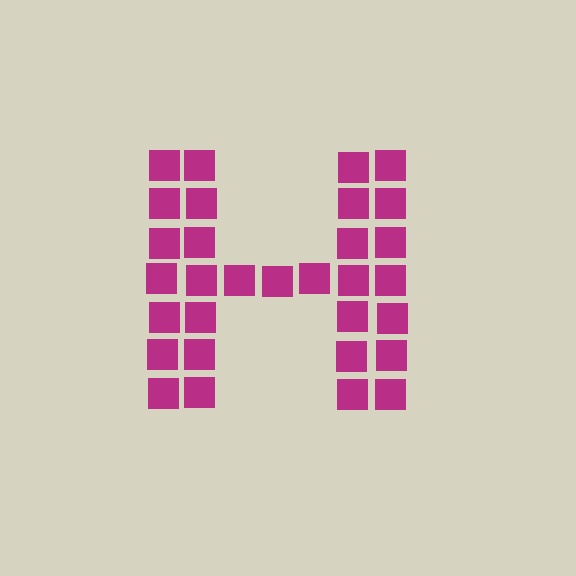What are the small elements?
The small elements are squares.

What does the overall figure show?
The overall figure shows the letter H.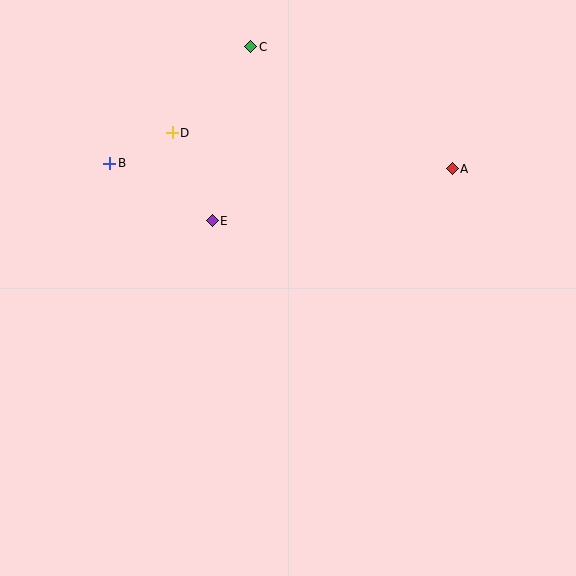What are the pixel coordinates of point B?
Point B is at (110, 163).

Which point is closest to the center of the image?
Point E at (212, 221) is closest to the center.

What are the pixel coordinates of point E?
Point E is at (212, 221).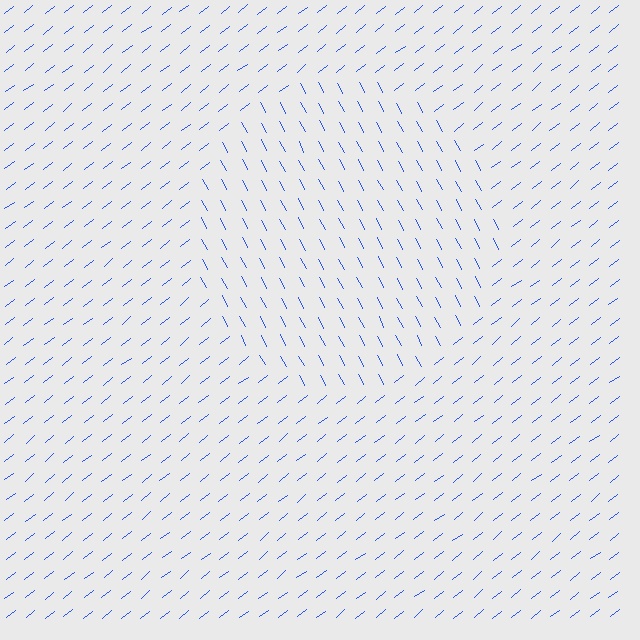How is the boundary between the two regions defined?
The boundary is defined purely by a change in line orientation (approximately 79 degrees difference). All lines are the same color and thickness.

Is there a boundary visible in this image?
Yes, there is a texture boundary formed by a change in line orientation.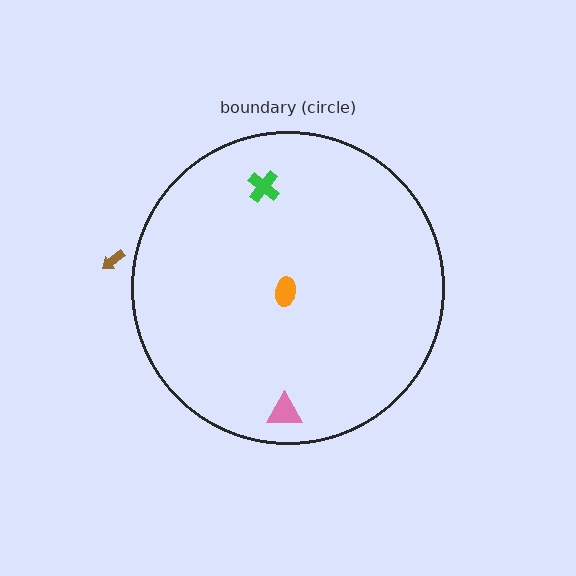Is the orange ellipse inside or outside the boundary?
Inside.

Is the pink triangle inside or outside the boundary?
Inside.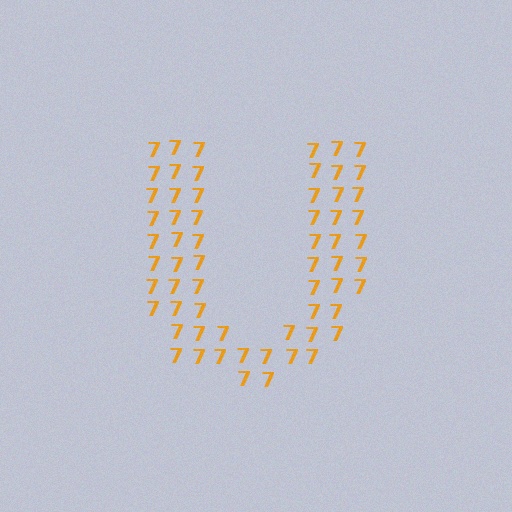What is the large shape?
The large shape is the letter U.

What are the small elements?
The small elements are digit 7's.